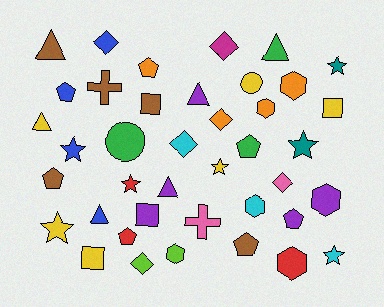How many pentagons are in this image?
There are 7 pentagons.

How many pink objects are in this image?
There are 2 pink objects.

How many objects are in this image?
There are 40 objects.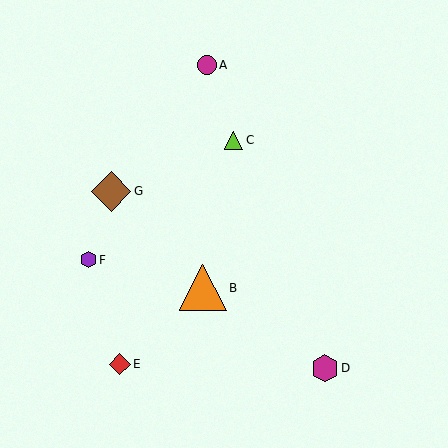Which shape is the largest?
The orange triangle (labeled B) is the largest.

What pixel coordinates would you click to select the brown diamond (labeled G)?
Click at (111, 191) to select the brown diamond G.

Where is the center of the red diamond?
The center of the red diamond is at (120, 364).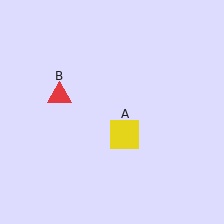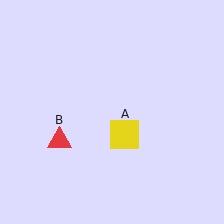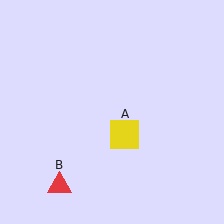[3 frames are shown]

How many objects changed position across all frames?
1 object changed position: red triangle (object B).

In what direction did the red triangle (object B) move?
The red triangle (object B) moved down.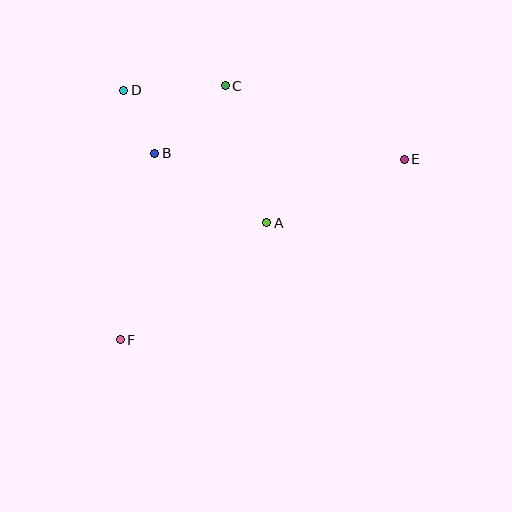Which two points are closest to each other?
Points B and D are closest to each other.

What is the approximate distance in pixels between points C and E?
The distance between C and E is approximately 194 pixels.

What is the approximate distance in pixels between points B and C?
The distance between B and C is approximately 98 pixels.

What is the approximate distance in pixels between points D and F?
The distance between D and F is approximately 250 pixels.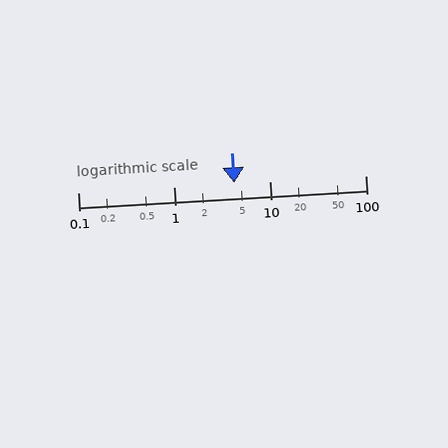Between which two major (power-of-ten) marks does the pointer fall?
The pointer is between 1 and 10.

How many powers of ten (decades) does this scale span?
The scale spans 3 decades, from 0.1 to 100.